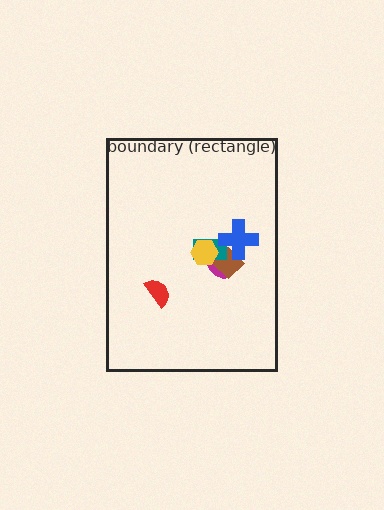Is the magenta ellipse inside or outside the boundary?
Inside.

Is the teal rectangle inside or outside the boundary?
Inside.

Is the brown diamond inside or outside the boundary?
Inside.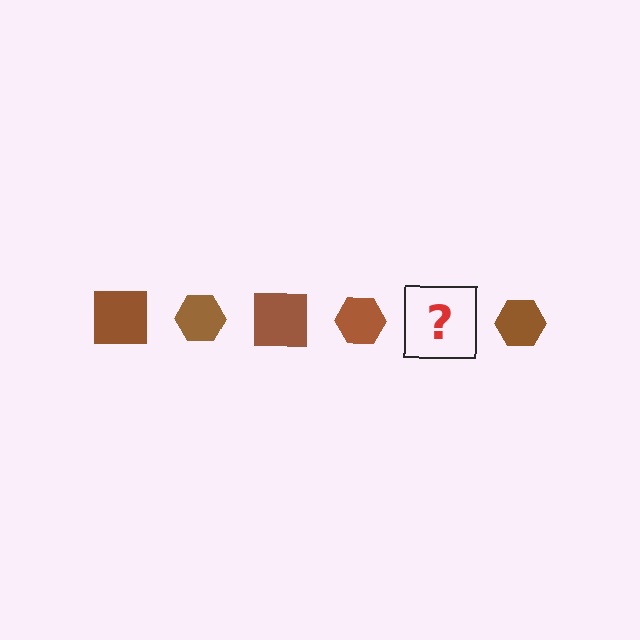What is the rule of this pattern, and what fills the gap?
The rule is that the pattern cycles through square, hexagon shapes in brown. The gap should be filled with a brown square.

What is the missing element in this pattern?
The missing element is a brown square.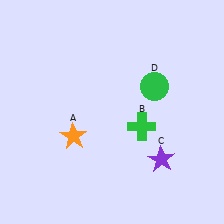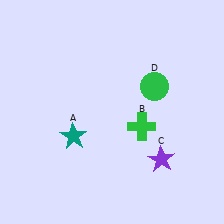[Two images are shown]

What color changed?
The star (A) changed from orange in Image 1 to teal in Image 2.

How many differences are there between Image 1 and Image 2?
There is 1 difference between the two images.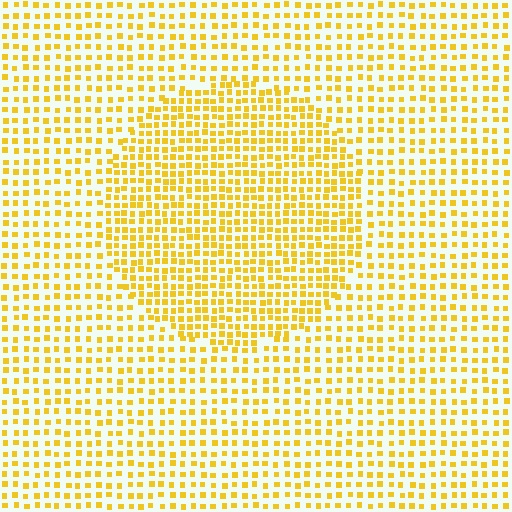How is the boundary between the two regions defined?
The boundary is defined by a change in element density (approximately 1.7x ratio). All elements are the same color, size, and shape.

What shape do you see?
I see a circle.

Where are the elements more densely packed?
The elements are more densely packed inside the circle boundary.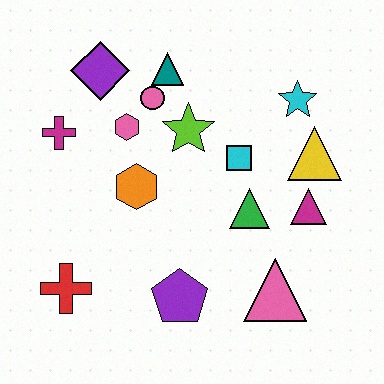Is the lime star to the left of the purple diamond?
No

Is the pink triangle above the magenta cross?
No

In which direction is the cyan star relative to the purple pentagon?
The cyan star is above the purple pentagon.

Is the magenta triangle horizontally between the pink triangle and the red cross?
No